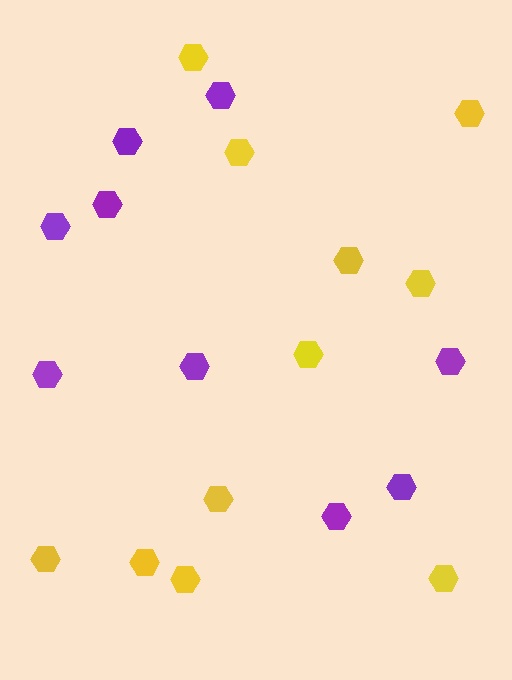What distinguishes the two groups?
There are 2 groups: one group of yellow hexagons (11) and one group of purple hexagons (9).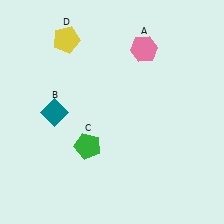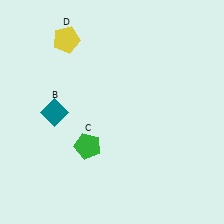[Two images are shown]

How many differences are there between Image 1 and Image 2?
There is 1 difference between the two images.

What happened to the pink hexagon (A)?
The pink hexagon (A) was removed in Image 2. It was in the top-right area of Image 1.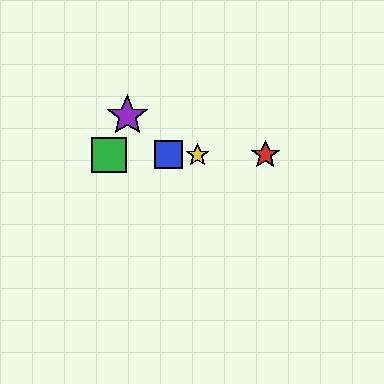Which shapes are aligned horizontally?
The red star, the blue square, the green square, the yellow star are aligned horizontally.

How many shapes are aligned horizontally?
4 shapes (the red star, the blue square, the green square, the yellow star) are aligned horizontally.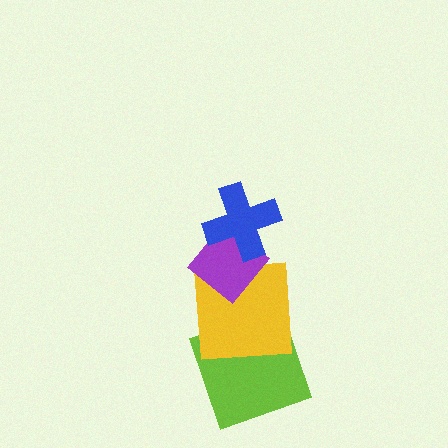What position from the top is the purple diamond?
The purple diamond is 2nd from the top.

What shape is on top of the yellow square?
The purple diamond is on top of the yellow square.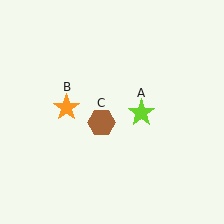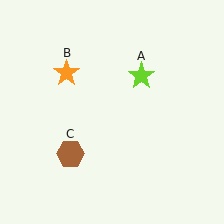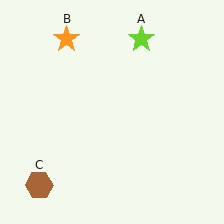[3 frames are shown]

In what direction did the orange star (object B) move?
The orange star (object B) moved up.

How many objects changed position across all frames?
3 objects changed position: lime star (object A), orange star (object B), brown hexagon (object C).